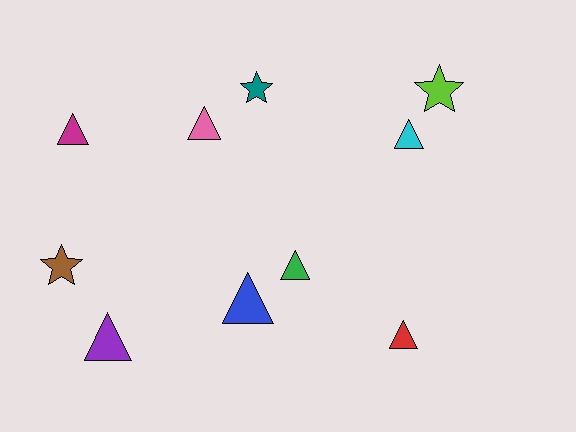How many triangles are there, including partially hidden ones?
There are 7 triangles.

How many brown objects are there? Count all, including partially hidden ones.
There is 1 brown object.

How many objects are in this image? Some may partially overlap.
There are 10 objects.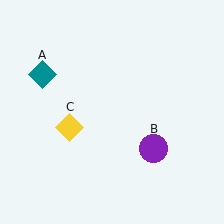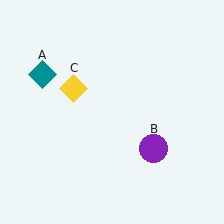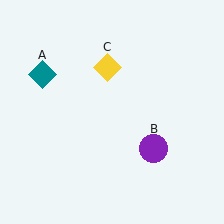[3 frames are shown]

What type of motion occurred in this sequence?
The yellow diamond (object C) rotated clockwise around the center of the scene.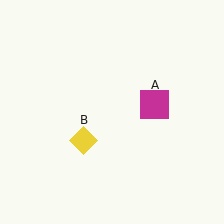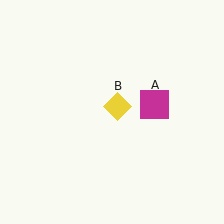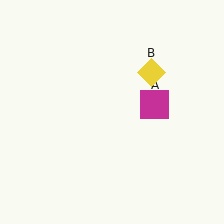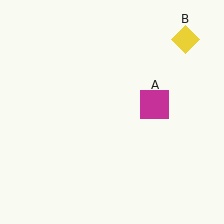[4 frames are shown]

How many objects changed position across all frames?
1 object changed position: yellow diamond (object B).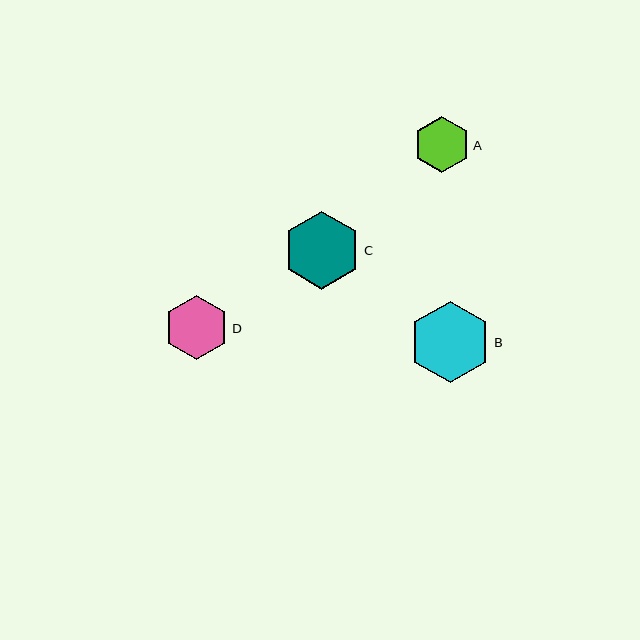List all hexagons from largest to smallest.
From largest to smallest: B, C, D, A.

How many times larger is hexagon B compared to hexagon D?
Hexagon B is approximately 1.3 times the size of hexagon D.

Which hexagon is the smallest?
Hexagon A is the smallest with a size of approximately 56 pixels.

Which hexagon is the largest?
Hexagon B is the largest with a size of approximately 81 pixels.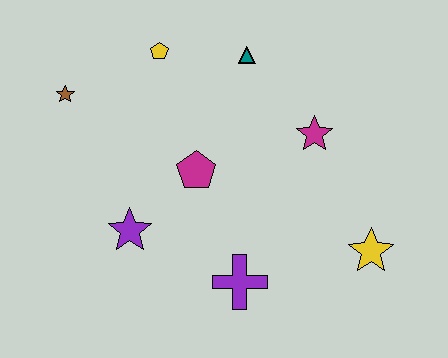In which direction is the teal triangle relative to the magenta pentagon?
The teal triangle is above the magenta pentagon.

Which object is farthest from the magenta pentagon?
The yellow star is farthest from the magenta pentagon.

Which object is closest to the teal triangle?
The yellow pentagon is closest to the teal triangle.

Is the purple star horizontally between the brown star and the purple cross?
Yes